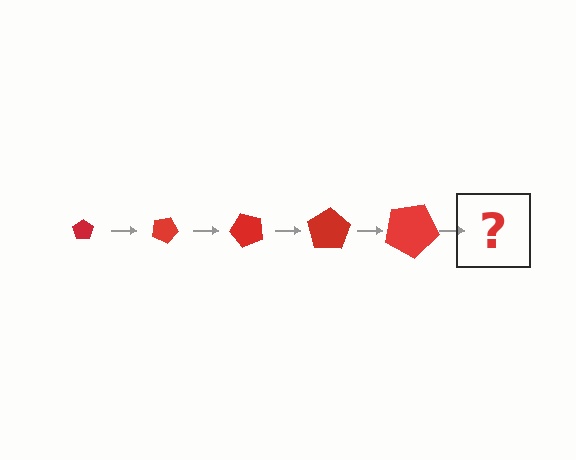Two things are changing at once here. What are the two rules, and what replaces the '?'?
The two rules are that the pentagon grows larger each step and it rotates 25 degrees each step. The '?' should be a pentagon, larger than the previous one and rotated 125 degrees from the start.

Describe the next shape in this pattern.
It should be a pentagon, larger than the previous one and rotated 125 degrees from the start.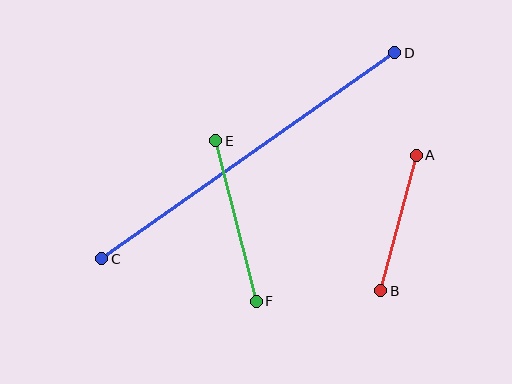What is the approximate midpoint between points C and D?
The midpoint is at approximately (248, 156) pixels.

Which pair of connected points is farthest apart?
Points C and D are farthest apart.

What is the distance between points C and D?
The distance is approximately 358 pixels.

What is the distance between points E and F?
The distance is approximately 166 pixels.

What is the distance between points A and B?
The distance is approximately 140 pixels.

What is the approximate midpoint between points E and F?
The midpoint is at approximately (236, 221) pixels.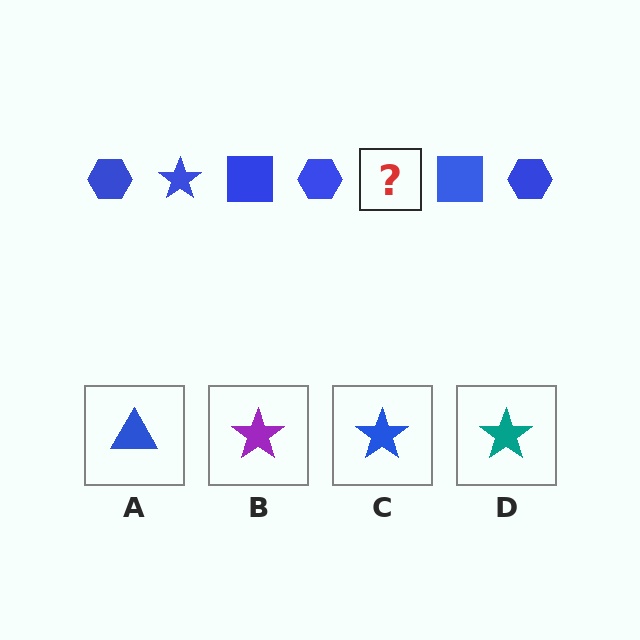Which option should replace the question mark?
Option C.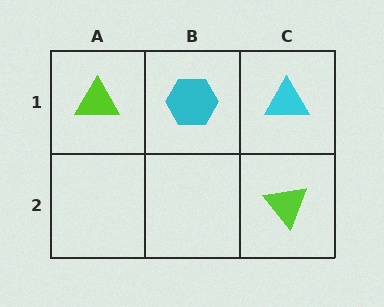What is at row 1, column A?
A lime triangle.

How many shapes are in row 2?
1 shape.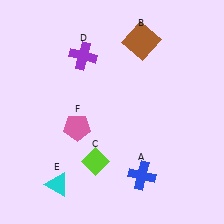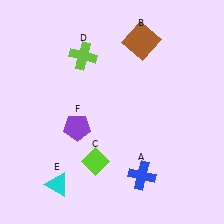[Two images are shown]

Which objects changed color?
D changed from purple to lime. F changed from pink to purple.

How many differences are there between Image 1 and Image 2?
There are 2 differences between the two images.